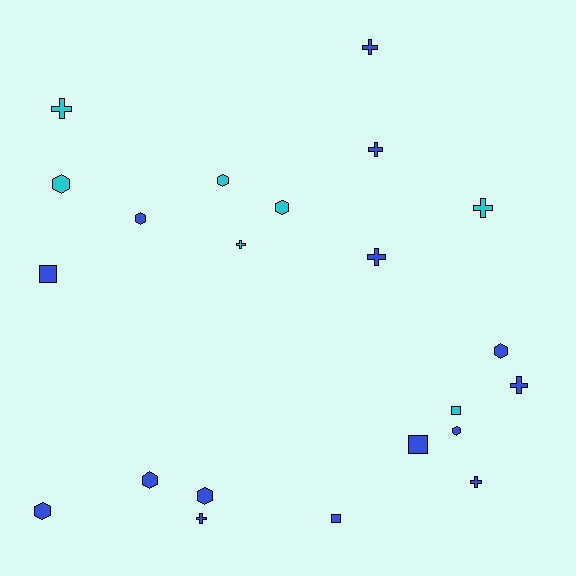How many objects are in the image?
There are 22 objects.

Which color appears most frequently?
Blue, with 15 objects.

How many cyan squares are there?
There is 1 cyan square.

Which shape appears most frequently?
Cross, with 9 objects.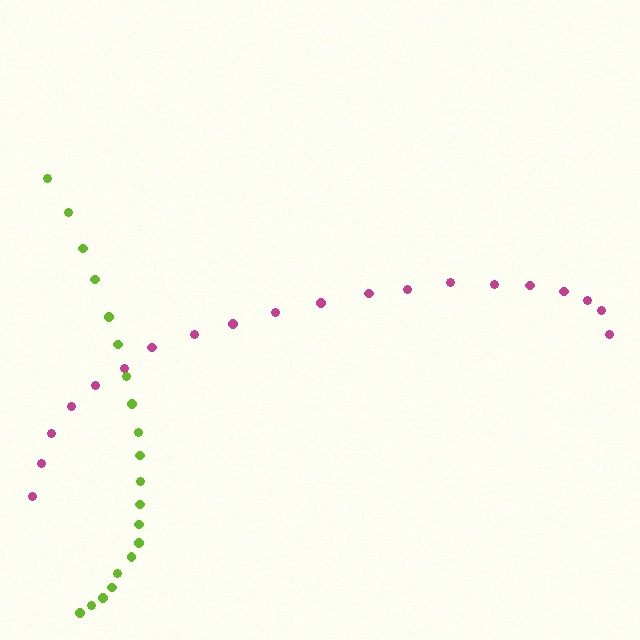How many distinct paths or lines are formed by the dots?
There are 2 distinct paths.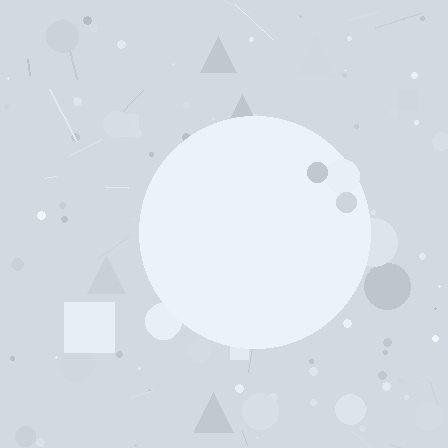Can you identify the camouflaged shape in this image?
The camouflaged shape is a circle.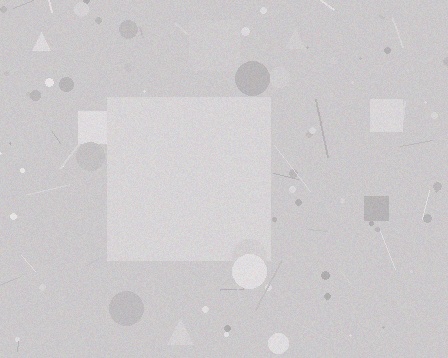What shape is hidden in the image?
A square is hidden in the image.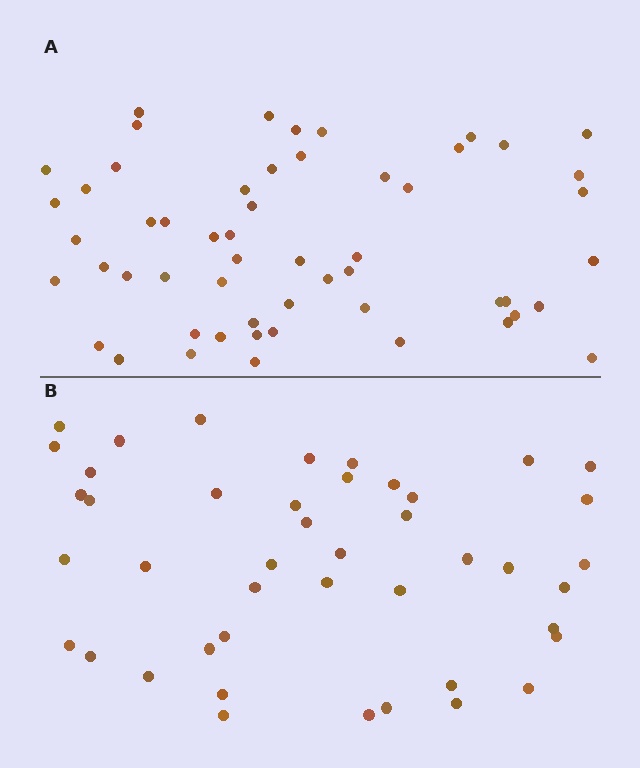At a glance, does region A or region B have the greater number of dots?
Region A (the top region) has more dots.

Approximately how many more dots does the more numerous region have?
Region A has roughly 12 or so more dots than region B.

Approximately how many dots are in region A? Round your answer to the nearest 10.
About 60 dots. (The exact count is 55, which rounds to 60.)